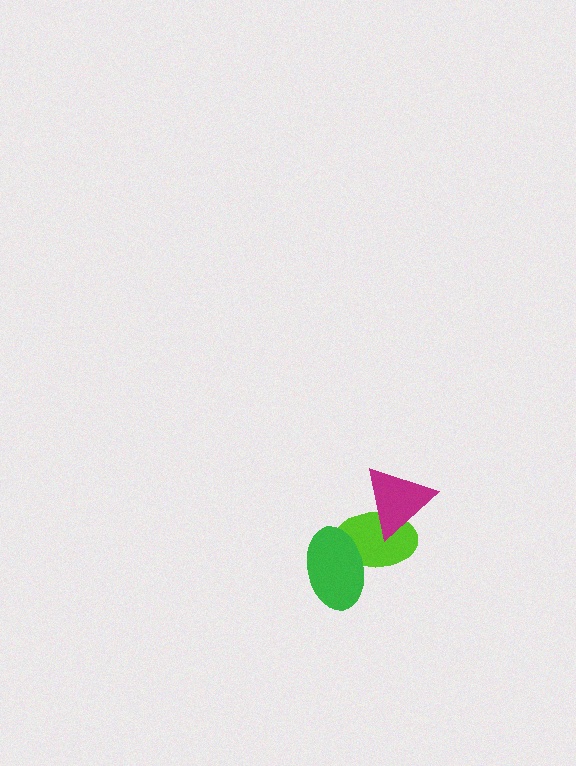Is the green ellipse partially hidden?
No, no other shape covers it.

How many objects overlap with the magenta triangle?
1 object overlaps with the magenta triangle.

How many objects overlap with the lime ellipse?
2 objects overlap with the lime ellipse.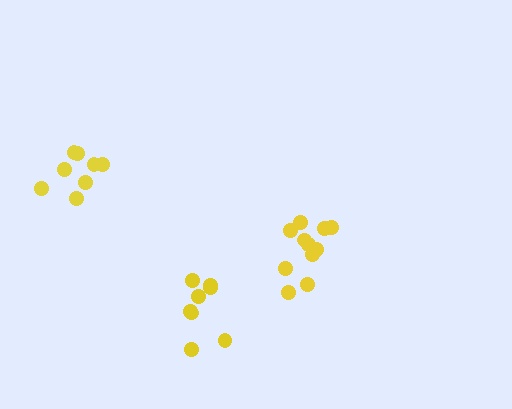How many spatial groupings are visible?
There are 3 spatial groupings.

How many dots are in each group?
Group 1: 8 dots, Group 2: 11 dots, Group 3: 8 dots (27 total).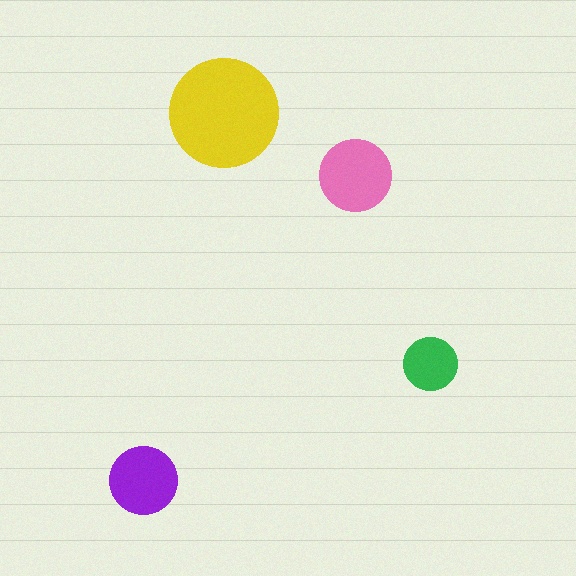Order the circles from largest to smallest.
the yellow one, the pink one, the purple one, the green one.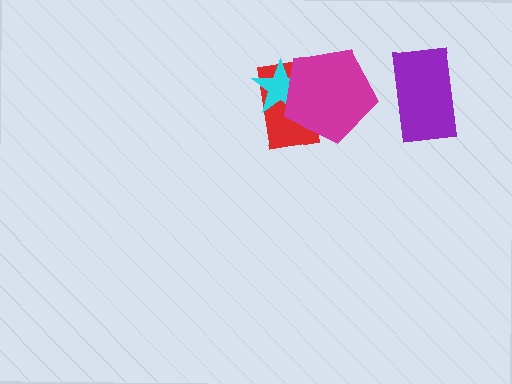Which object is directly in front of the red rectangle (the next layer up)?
The cyan star is directly in front of the red rectangle.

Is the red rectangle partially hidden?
Yes, it is partially covered by another shape.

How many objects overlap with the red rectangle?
2 objects overlap with the red rectangle.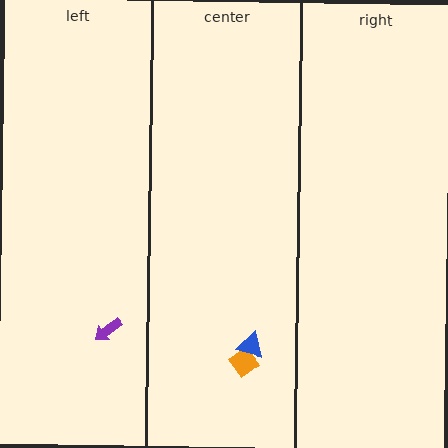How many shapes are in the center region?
2.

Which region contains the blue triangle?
The center region.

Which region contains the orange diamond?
The center region.